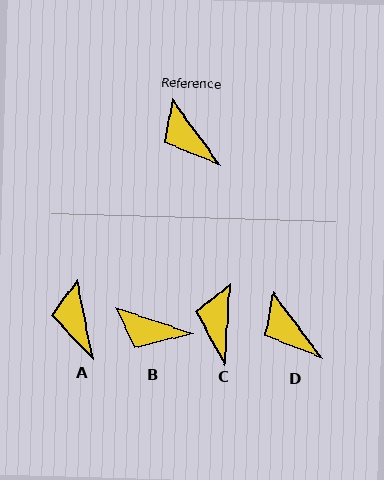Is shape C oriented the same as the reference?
No, it is off by about 40 degrees.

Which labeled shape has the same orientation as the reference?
D.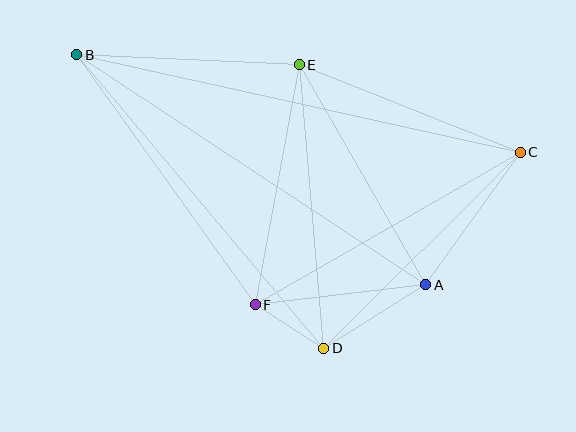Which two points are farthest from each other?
Points B and C are farthest from each other.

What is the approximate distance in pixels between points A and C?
The distance between A and C is approximately 162 pixels.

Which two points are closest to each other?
Points D and F are closest to each other.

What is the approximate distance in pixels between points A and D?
The distance between A and D is approximately 120 pixels.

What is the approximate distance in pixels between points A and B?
The distance between A and B is approximately 418 pixels.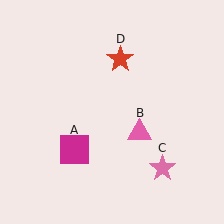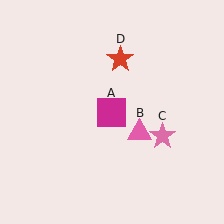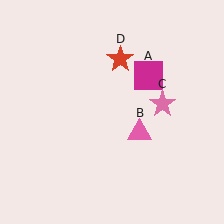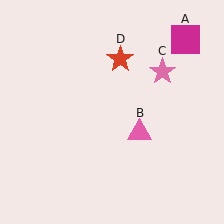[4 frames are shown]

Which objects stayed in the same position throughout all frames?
Pink triangle (object B) and red star (object D) remained stationary.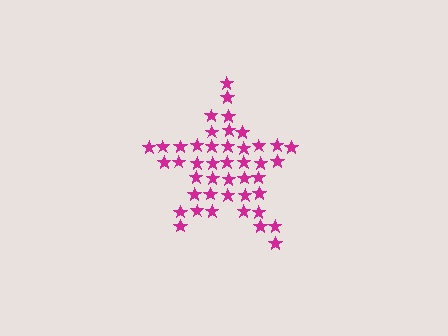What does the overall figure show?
The overall figure shows a star.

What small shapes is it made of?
It is made of small stars.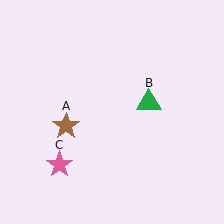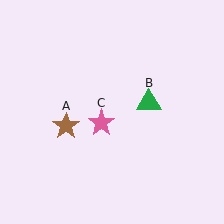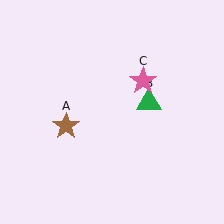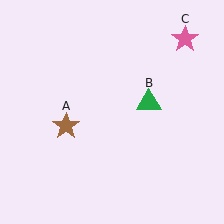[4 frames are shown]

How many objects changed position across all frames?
1 object changed position: pink star (object C).